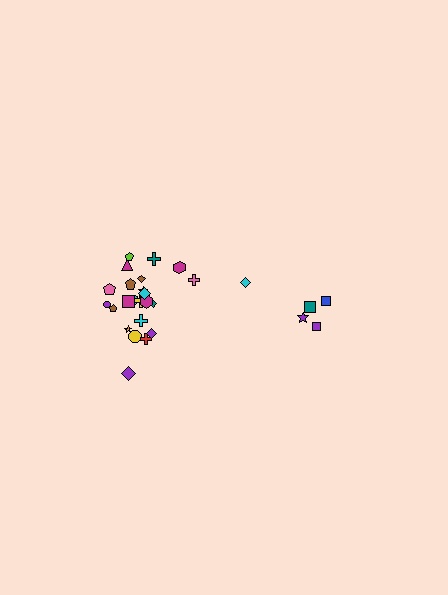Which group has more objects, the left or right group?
The left group.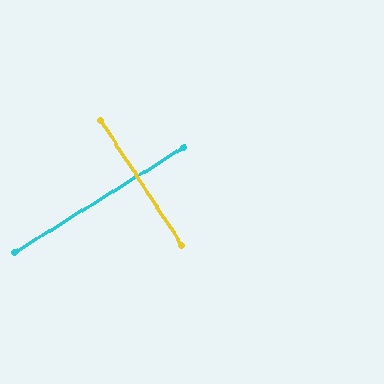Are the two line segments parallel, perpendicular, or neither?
Perpendicular — they meet at approximately 89°.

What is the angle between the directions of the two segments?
Approximately 89 degrees.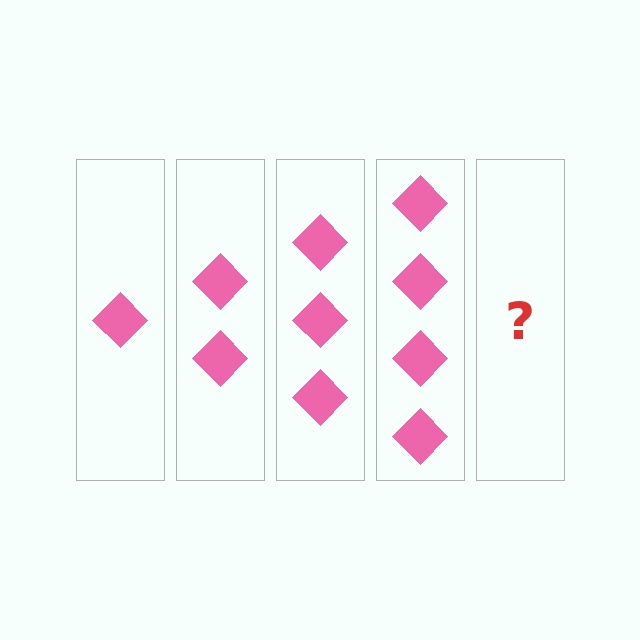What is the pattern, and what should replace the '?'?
The pattern is that each step adds one more diamond. The '?' should be 5 diamonds.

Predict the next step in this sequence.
The next step is 5 diamonds.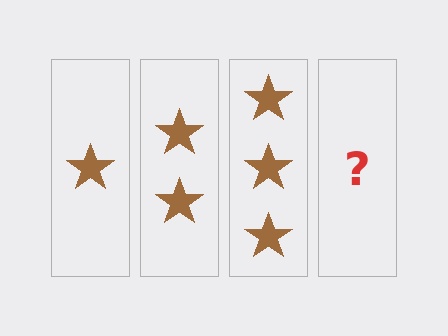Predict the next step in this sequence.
The next step is 4 stars.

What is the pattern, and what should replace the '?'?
The pattern is that each step adds one more star. The '?' should be 4 stars.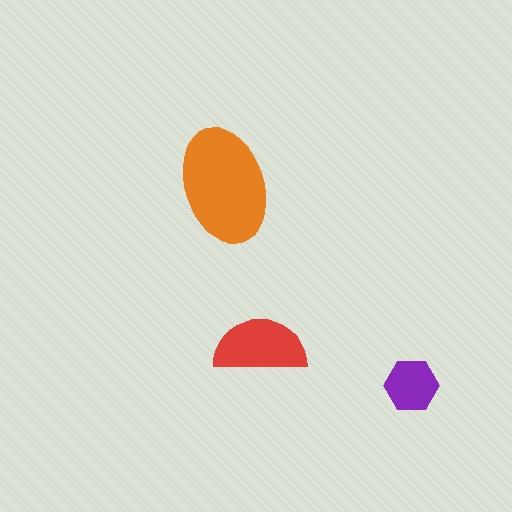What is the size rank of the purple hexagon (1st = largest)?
3rd.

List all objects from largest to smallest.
The orange ellipse, the red semicircle, the purple hexagon.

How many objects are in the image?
There are 3 objects in the image.